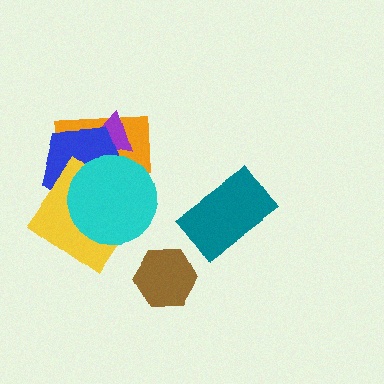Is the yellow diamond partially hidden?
Yes, it is partially covered by another shape.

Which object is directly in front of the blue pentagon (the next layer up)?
The yellow diamond is directly in front of the blue pentagon.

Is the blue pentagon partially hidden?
Yes, it is partially covered by another shape.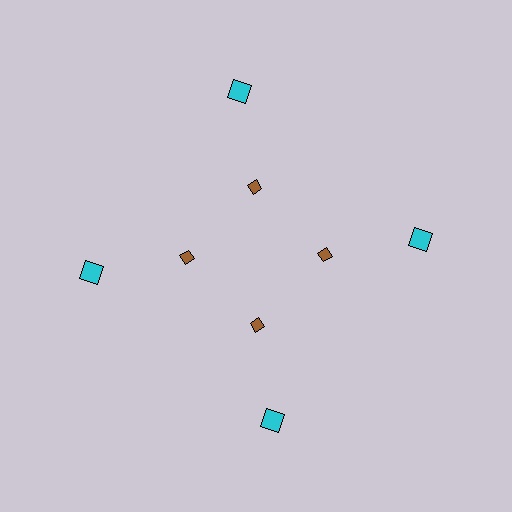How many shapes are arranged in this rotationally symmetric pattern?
There are 8 shapes, arranged in 4 groups of 2.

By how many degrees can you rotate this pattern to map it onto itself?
The pattern maps onto itself every 90 degrees of rotation.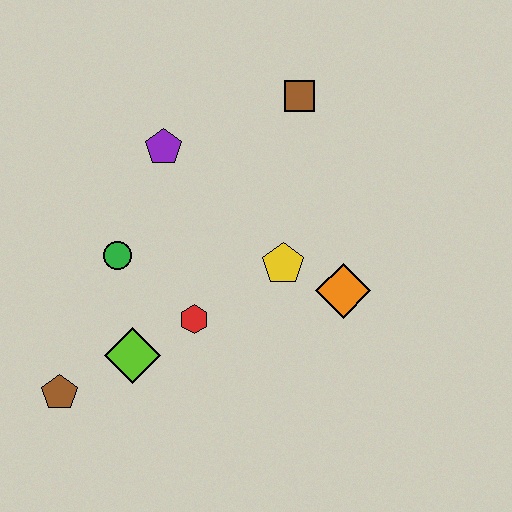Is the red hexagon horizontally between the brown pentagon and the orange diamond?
Yes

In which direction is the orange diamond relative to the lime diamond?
The orange diamond is to the right of the lime diamond.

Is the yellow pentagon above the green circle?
No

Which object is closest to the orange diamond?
The yellow pentagon is closest to the orange diamond.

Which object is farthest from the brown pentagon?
The brown square is farthest from the brown pentagon.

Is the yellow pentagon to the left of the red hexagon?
No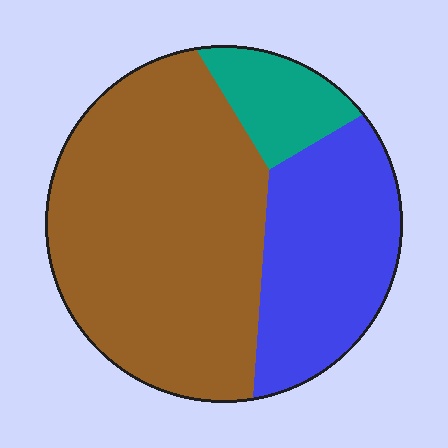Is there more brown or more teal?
Brown.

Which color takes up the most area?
Brown, at roughly 60%.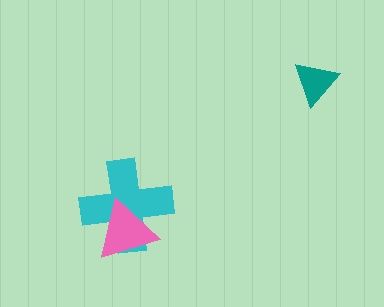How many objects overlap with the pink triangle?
1 object overlaps with the pink triangle.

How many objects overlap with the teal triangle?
0 objects overlap with the teal triangle.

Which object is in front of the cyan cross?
The pink triangle is in front of the cyan cross.